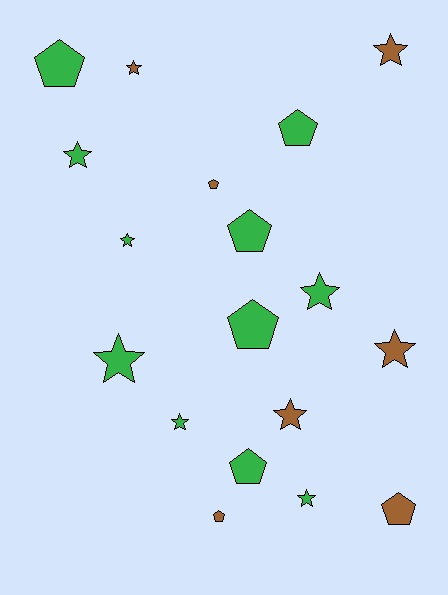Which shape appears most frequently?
Star, with 10 objects.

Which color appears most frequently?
Green, with 11 objects.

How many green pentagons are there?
There are 5 green pentagons.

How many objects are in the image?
There are 18 objects.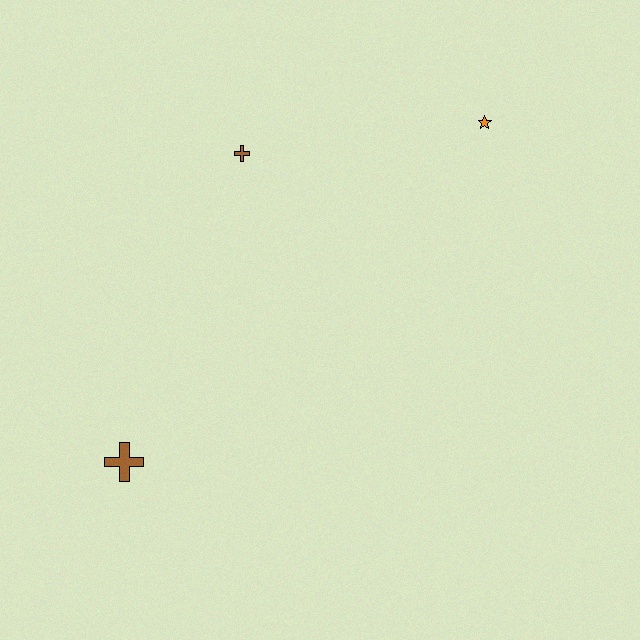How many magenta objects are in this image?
There are no magenta objects.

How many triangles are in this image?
There are no triangles.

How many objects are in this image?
There are 3 objects.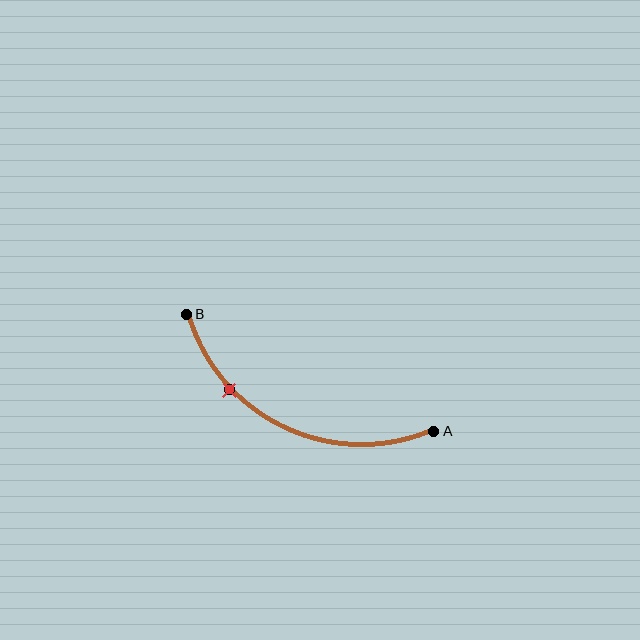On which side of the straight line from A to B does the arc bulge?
The arc bulges below the straight line connecting A and B.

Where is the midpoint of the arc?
The arc midpoint is the point on the curve farthest from the straight line joining A and B. It sits below that line.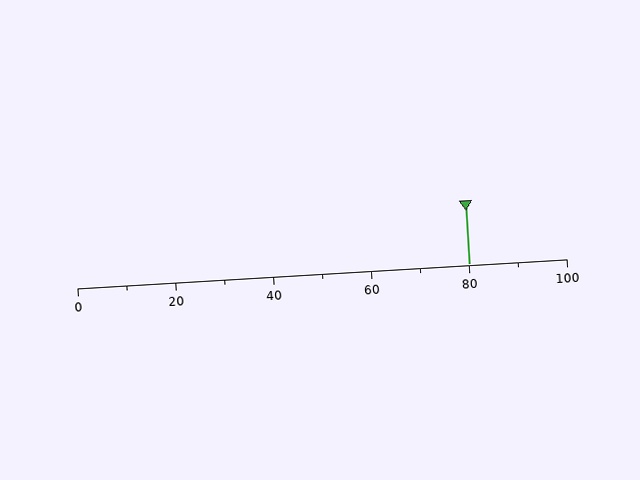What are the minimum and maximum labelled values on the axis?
The axis runs from 0 to 100.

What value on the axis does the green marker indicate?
The marker indicates approximately 80.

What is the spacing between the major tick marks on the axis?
The major ticks are spaced 20 apart.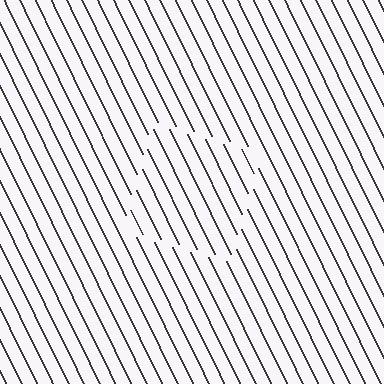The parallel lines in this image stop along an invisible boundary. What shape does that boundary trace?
An illusory square. The interior of the shape contains the same grating, shifted by half a period — the contour is defined by the phase discontinuity where line-ends from the inner and outer gratings abut.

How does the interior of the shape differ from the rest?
The interior of the shape contains the same grating, shifted by half a period — the contour is defined by the phase discontinuity where line-ends from the inner and outer gratings abut.